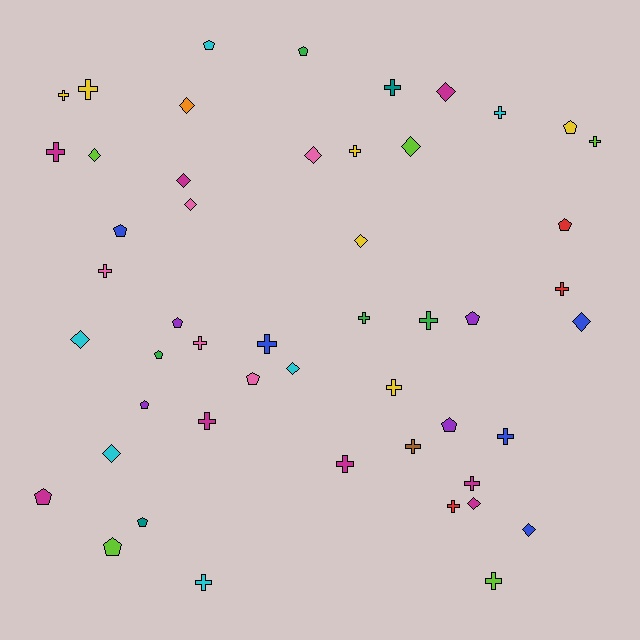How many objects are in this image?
There are 50 objects.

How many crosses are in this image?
There are 22 crosses.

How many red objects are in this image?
There are 3 red objects.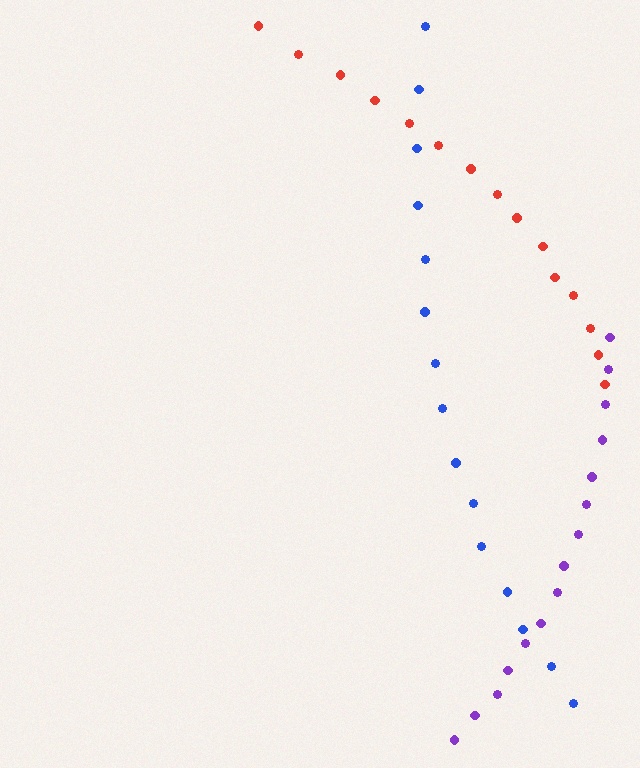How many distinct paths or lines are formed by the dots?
There are 3 distinct paths.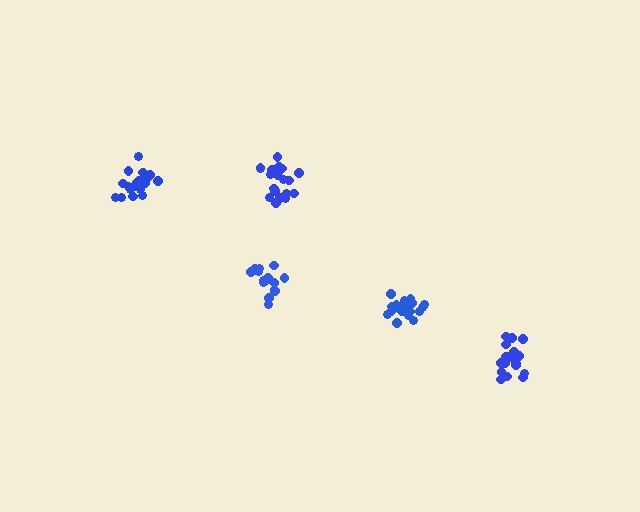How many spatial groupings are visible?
There are 5 spatial groupings.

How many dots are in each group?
Group 1: 21 dots, Group 2: 18 dots, Group 3: 21 dots, Group 4: 15 dots, Group 5: 20 dots (95 total).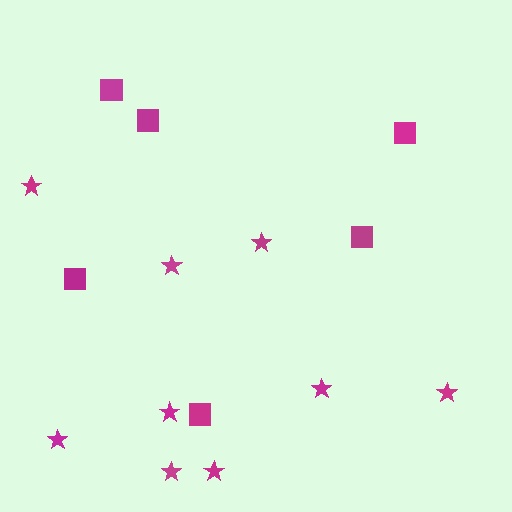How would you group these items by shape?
There are 2 groups: one group of stars (9) and one group of squares (6).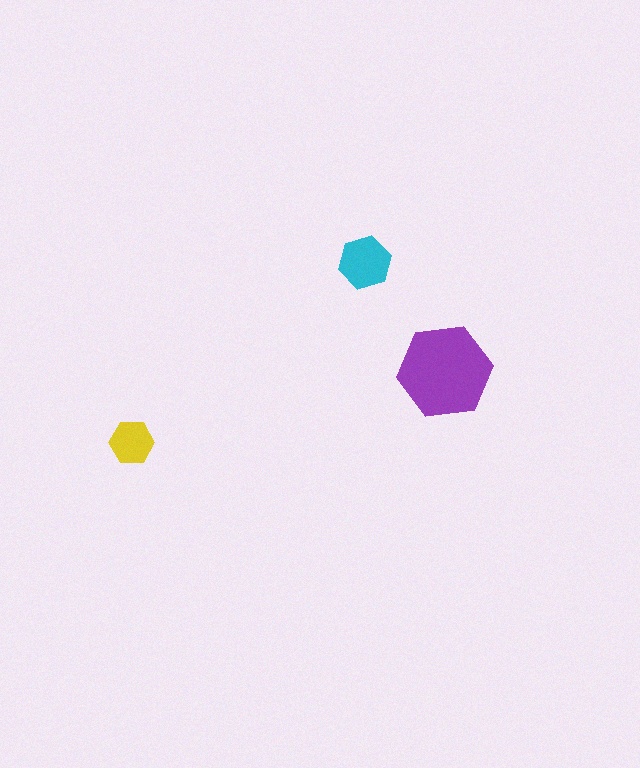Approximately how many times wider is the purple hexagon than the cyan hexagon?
About 2 times wider.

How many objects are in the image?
There are 3 objects in the image.